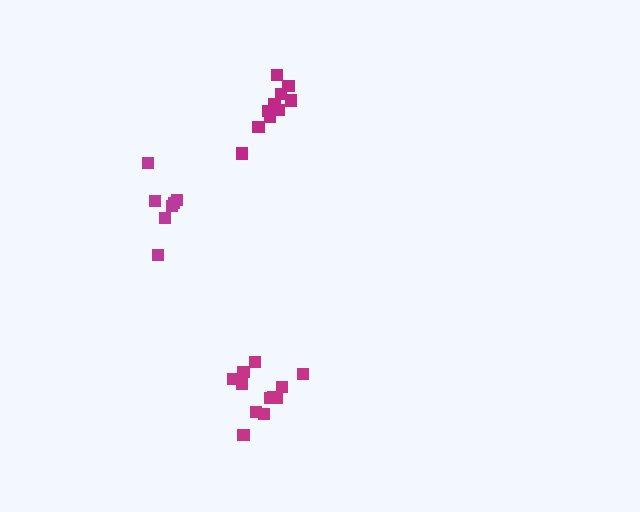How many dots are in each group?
Group 1: 7 dots, Group 2: 10 dots, Group 3: 12 dots (29 total).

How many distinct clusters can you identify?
There are 3 distinct clusters.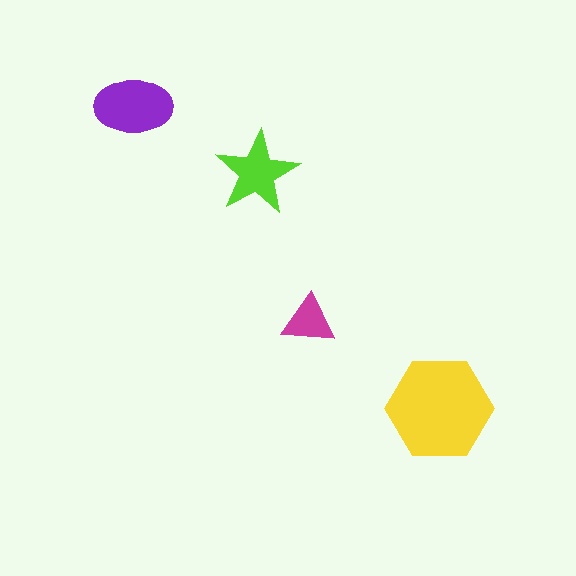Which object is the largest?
The yellow hexagon.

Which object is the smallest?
The magenta triangle.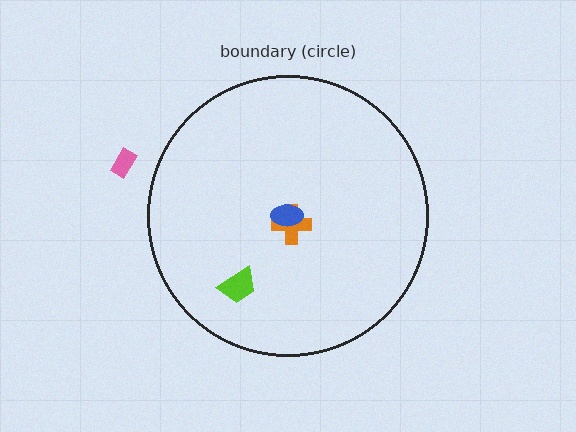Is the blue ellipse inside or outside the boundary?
Inside.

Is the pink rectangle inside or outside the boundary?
Outside.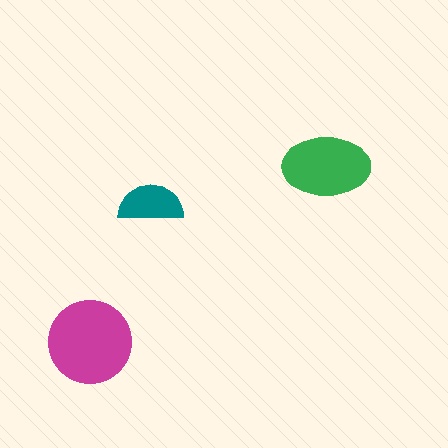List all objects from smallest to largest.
The teal semicircle, the green ellipse, the magenta circle.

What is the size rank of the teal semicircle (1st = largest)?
3rd.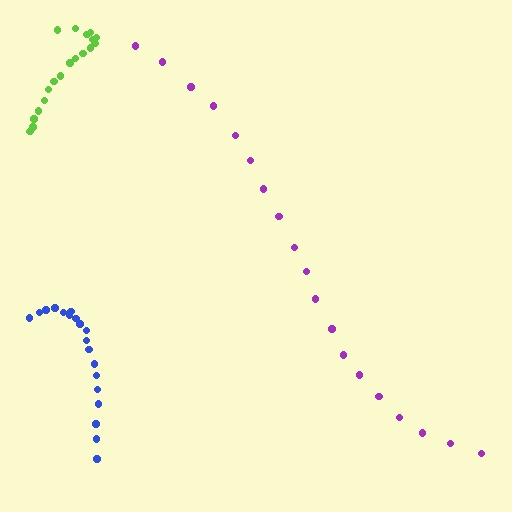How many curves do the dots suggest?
There are 3 distinct paths.